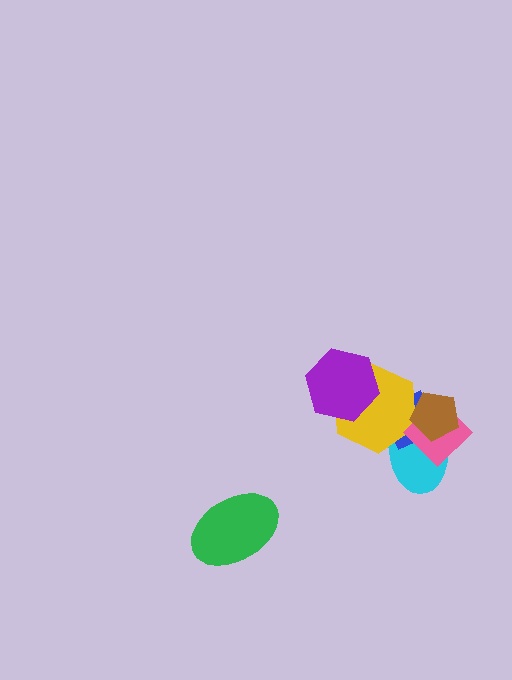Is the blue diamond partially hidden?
Yes, it is partially covered by another shape.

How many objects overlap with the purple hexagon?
1 object overlaps with the purple hexagon.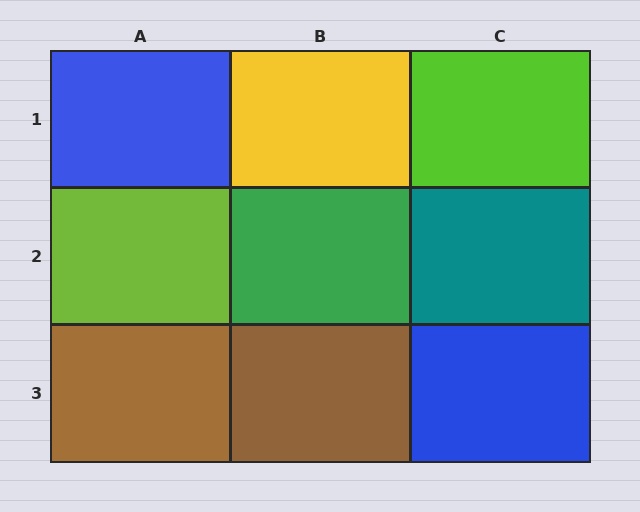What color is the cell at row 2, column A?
Lime.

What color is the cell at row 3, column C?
Blue.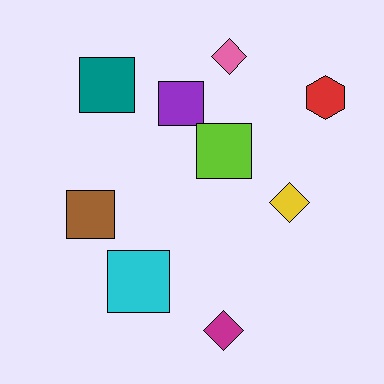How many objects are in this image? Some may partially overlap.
There are 9 objects.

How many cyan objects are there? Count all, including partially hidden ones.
There is 1 cyan object.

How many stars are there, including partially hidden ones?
There are no stars.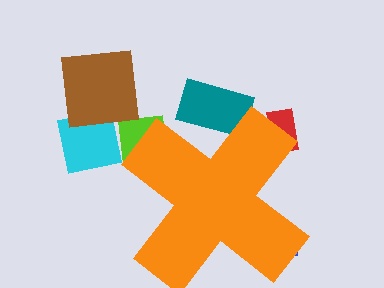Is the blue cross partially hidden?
Yes, the blue cross is partially hidden behind the orange cross.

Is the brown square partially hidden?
No, the brown square is fully visible.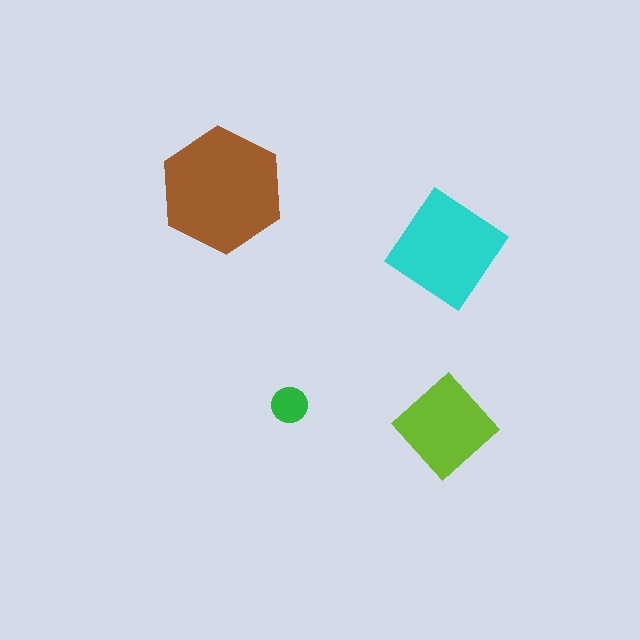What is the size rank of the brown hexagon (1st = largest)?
1st.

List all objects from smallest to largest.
The green circle, the lime diamond, the cyan diamond, the brown hexagon.